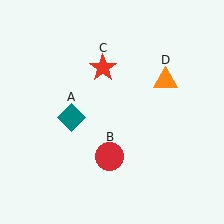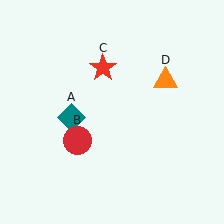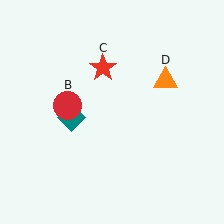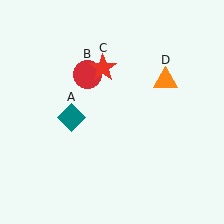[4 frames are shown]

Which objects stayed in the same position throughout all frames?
Teal diamond (object A) and red star (object C) and orange triangle (object D) remained stationary.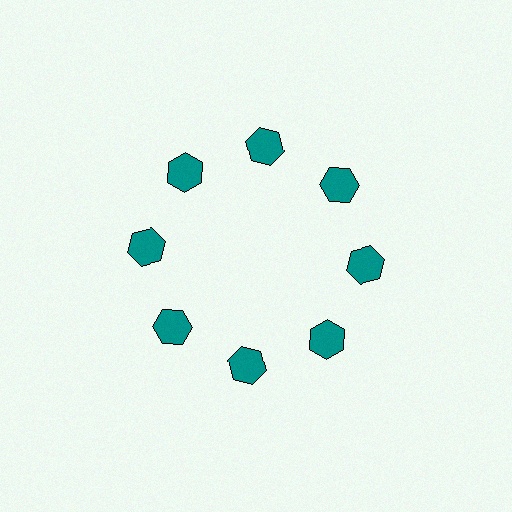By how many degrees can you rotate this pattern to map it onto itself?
The pattern maps onto itself every 45 degrees of rotation.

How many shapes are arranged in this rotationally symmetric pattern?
There are 8 shapes, arranged in 8 groups of 1.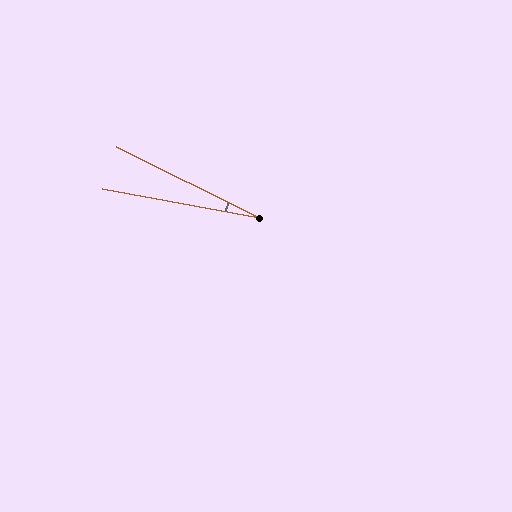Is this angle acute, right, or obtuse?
It is acute.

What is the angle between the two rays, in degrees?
Approximately 16 degrees.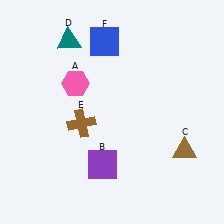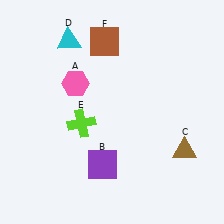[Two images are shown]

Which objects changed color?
D changed from teal to cyan. E changed from brown to lime. F changed from blue to brown.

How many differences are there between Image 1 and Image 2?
There are 3 differences between the two images.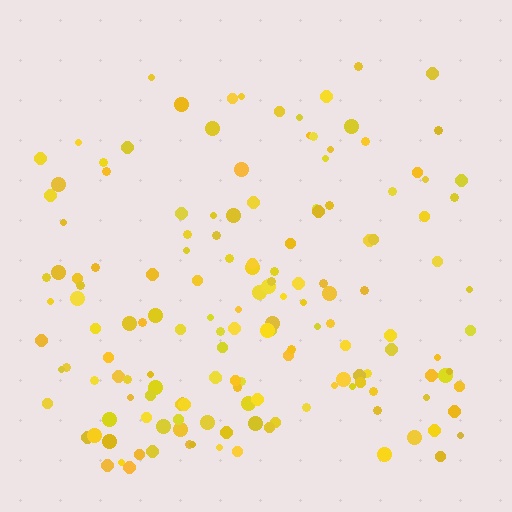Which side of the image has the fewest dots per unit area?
The top.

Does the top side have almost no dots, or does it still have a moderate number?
Still a moderate number, just noticeably fewer than the bottom.